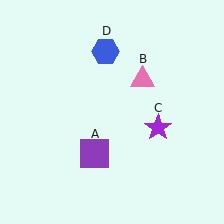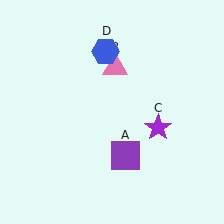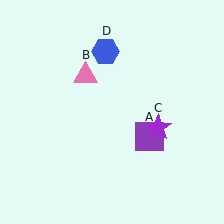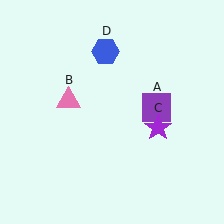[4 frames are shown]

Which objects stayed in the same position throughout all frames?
Purple star (object C) and blue hexagon (object D) remained stationary.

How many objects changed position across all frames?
2 objects changed position: purple square (object A), pink triangle (object B).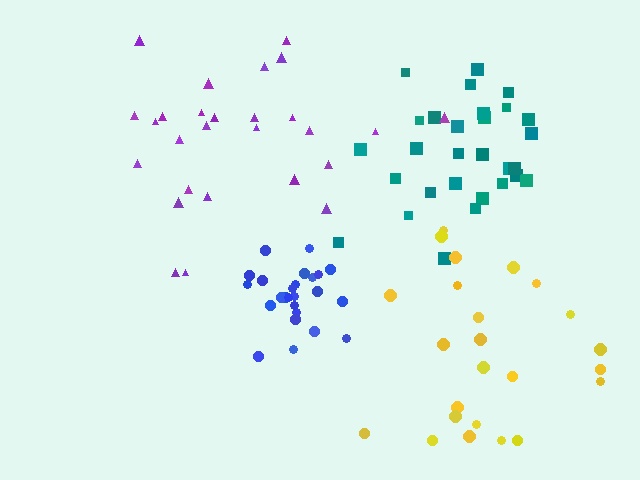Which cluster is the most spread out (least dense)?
Yellow.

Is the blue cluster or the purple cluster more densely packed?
Blue.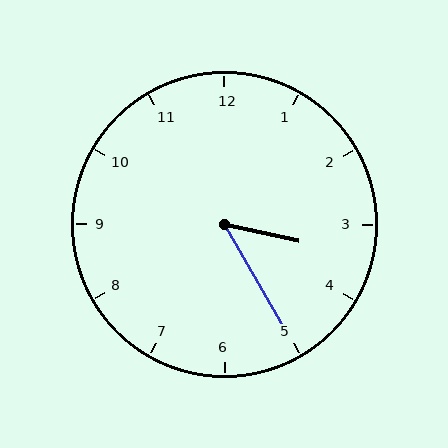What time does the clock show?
3:25.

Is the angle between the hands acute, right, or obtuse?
It is acute.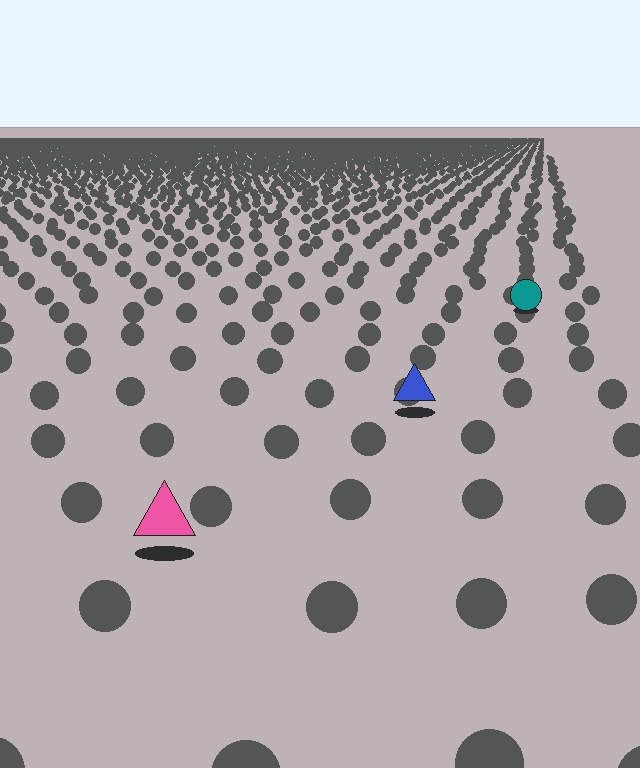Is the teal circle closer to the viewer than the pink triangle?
No. The pink triangle is closer — you can tell from the texture gradient: the ground texture is coarser near it.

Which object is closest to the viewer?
The pink triangle is closest. The texture marks near it are larger and more spread out.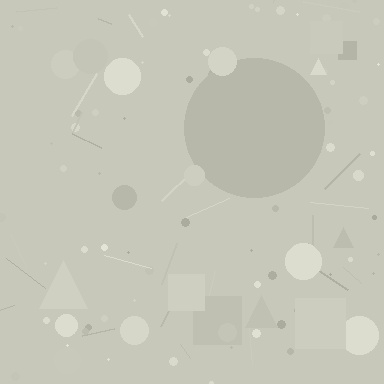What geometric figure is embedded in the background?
A circle is embedded in the background.